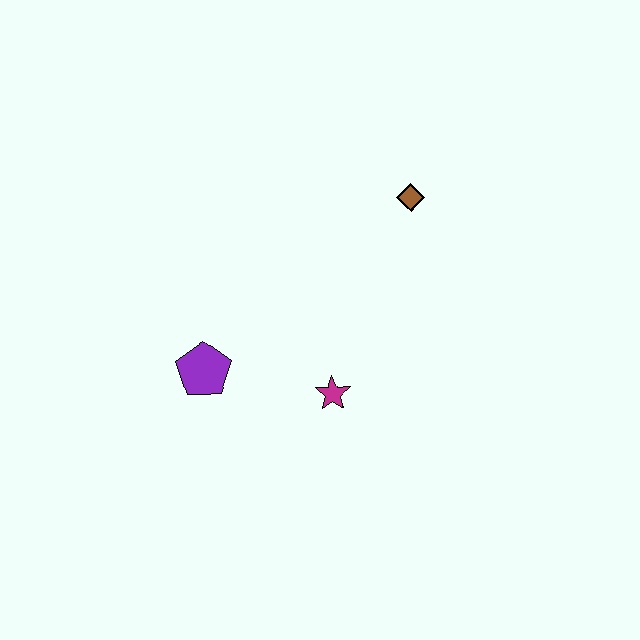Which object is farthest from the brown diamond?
The purple pentagon is farthest from the brown diamond.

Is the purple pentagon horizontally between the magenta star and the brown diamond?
No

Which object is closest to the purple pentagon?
The magenta star is closest to the purple pentagon.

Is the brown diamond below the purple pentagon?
No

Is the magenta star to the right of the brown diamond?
No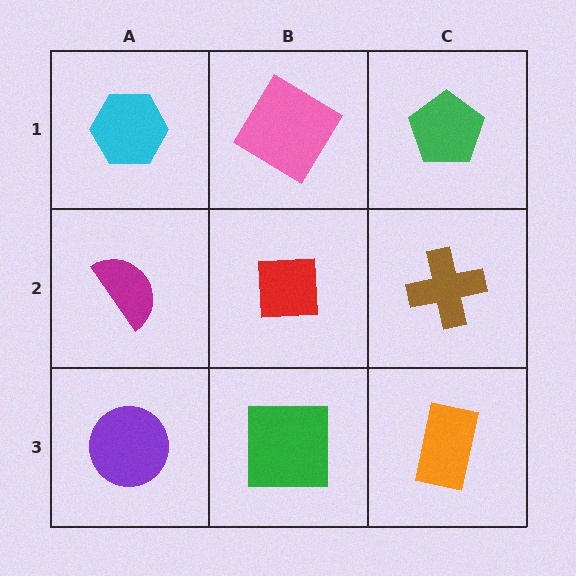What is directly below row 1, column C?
A brown cross.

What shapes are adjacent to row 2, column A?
A cyan hexagon (row 1, column A), a purple circle (row 3, column A), a red square (row 2, column B).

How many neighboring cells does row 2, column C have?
3.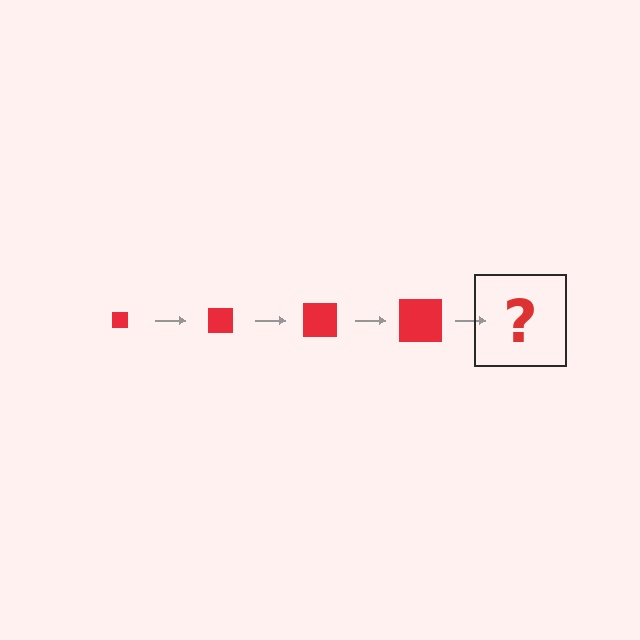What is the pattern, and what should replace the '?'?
The pattern is that the square gets progressively larger each step. The '?' should be a red square, larger than the previous one.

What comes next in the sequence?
The next element should be a red square, larger than the previous one.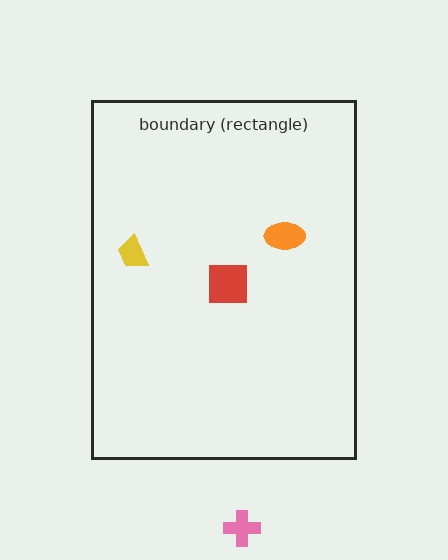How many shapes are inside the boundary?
3 inside, 1 outside.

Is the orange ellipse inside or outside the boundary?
Inside.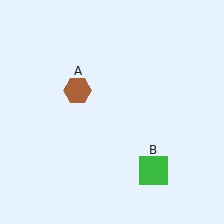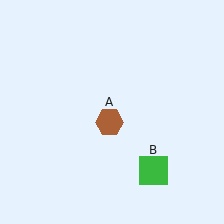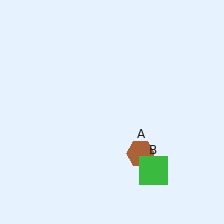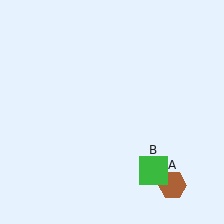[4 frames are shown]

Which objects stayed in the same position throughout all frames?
Green square (object B) remained stationary.